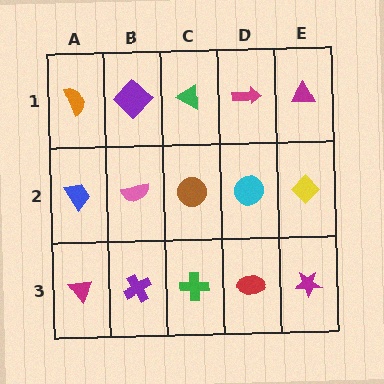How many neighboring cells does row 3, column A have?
2.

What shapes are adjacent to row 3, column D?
A cyan circle (row 2, column D), a green cross (row 3, column C), a magenta star (row 3, column E).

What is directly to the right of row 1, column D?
A magenta triangle.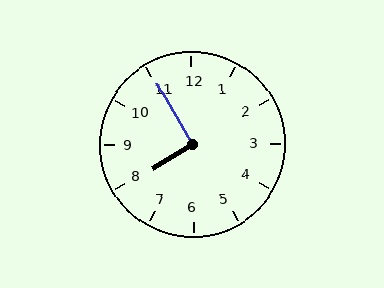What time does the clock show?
7:55.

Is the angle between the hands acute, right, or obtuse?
It is right.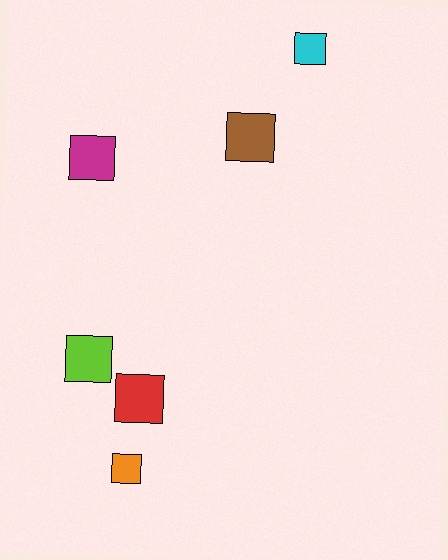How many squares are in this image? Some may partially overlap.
There are 6 squares.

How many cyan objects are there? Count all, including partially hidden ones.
There is 1 cyan object.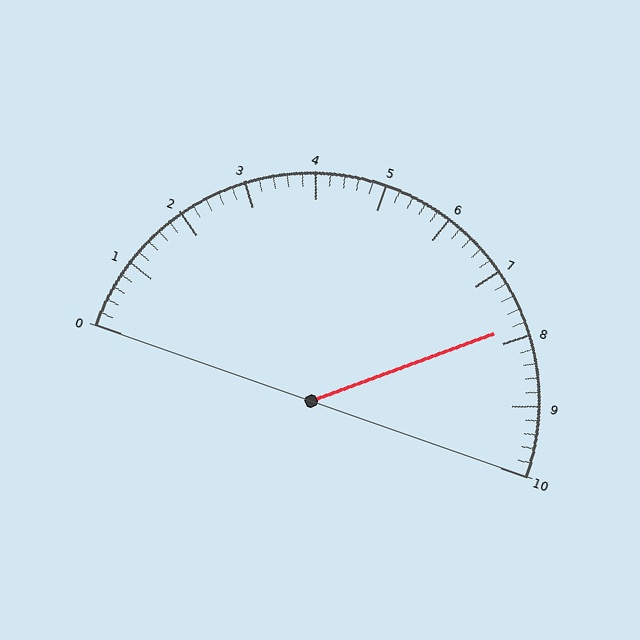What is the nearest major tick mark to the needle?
The nearest major tick mark is 8.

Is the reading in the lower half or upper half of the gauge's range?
The reading is in the upper half of the range (0 to 10).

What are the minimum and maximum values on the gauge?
The gauge ranges from 0 to 10.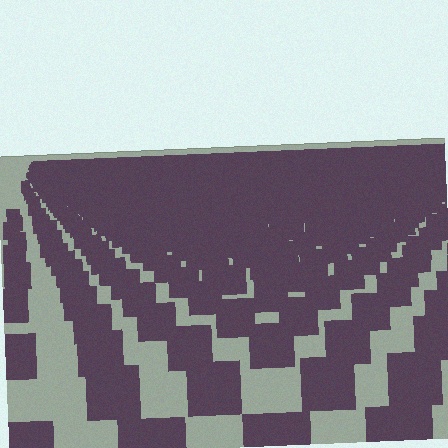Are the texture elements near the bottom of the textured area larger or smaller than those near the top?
Larger. Near the bottom, elements are closer to the viewer and appear at a bigger on-screen size.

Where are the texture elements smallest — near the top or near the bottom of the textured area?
Near the top.